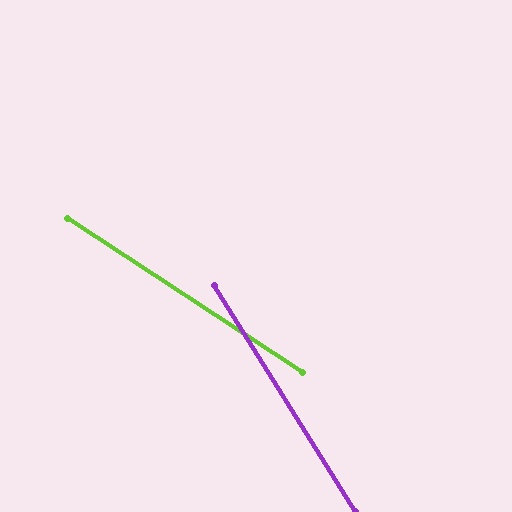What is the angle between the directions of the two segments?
Approximately 25 degrees.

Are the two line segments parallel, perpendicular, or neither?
Neither parallel nor perpendicular — they differ by about 25°.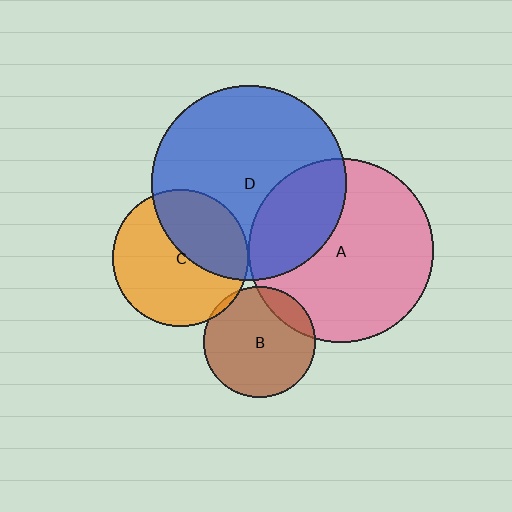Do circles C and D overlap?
Yes.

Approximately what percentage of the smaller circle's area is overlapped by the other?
Approximately 40%.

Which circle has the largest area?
Circle D (blue).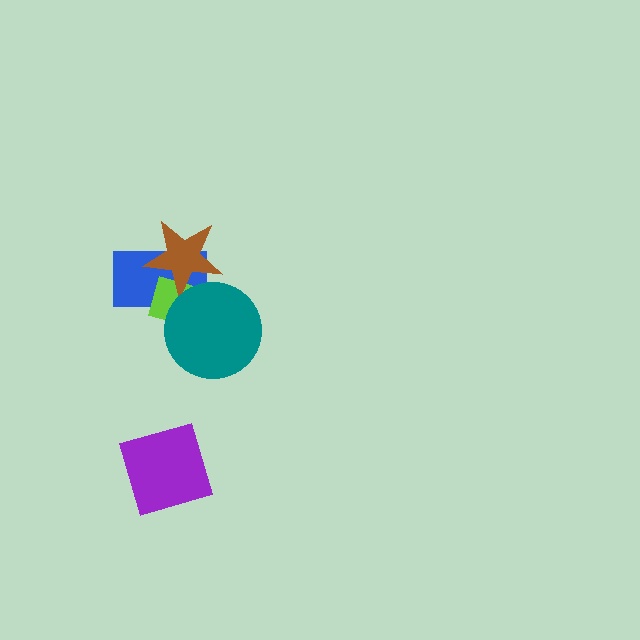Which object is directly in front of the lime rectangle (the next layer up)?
The brown star is directly in front of the lime rectangle.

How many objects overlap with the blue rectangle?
3 objects overlap with the blue rectangle.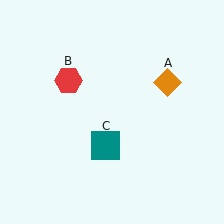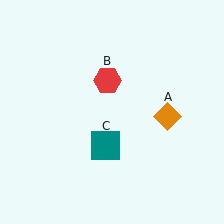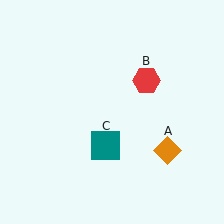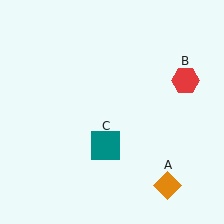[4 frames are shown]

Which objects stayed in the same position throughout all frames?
Teal square (object C) remained stationary.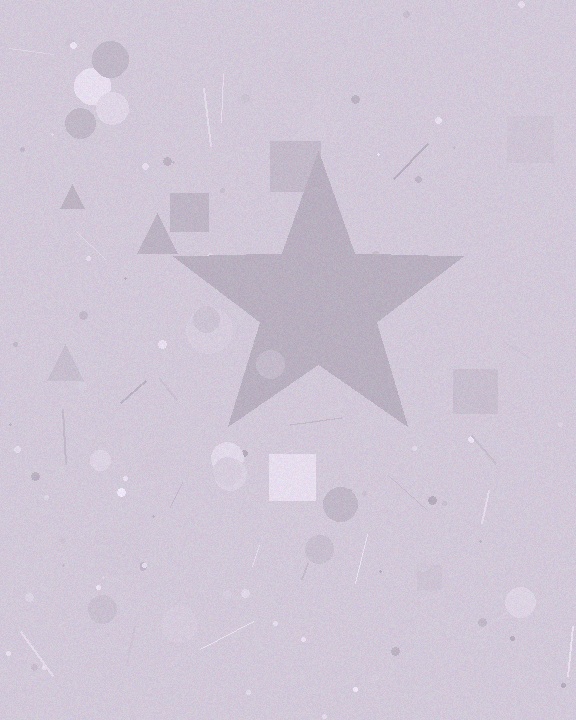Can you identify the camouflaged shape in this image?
The camouflaged shape is a star.